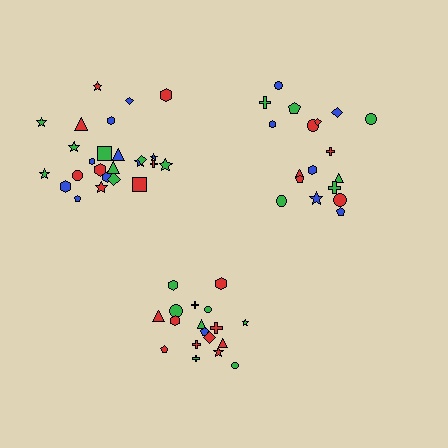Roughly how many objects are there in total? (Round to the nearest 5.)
Roughly 60 objects in total.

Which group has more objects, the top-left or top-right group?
The top-left group.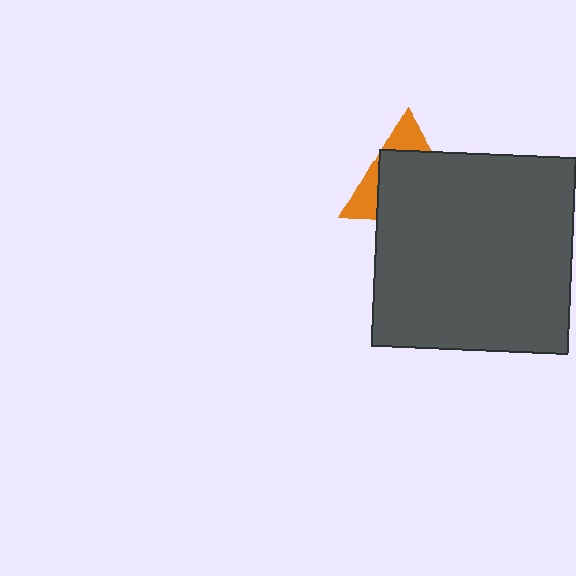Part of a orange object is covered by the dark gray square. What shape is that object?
It is a triangle.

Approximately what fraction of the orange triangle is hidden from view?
Roughly 68% of the orange triangle is hidden behind the dark gray square.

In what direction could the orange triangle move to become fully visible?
The orange triangle could move up. That would shift it out from behind the dark gray square entirely.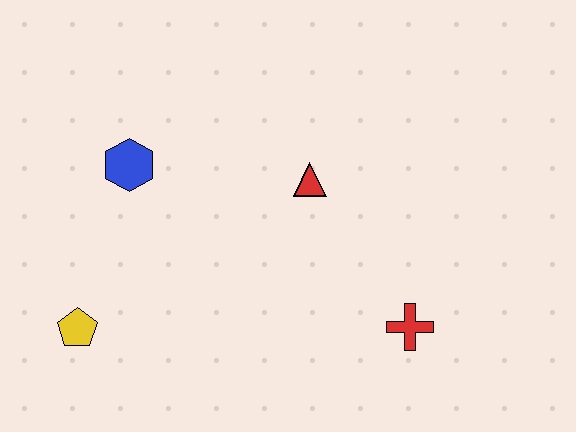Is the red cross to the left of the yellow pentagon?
No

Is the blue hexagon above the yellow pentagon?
Yes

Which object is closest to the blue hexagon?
The yellow pentagon is closest to the blue hexagon.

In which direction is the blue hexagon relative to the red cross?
The blue hexagon is to the left of the red cross.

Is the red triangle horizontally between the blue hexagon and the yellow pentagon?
No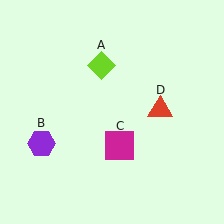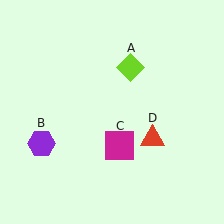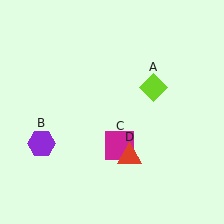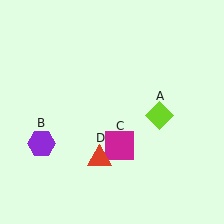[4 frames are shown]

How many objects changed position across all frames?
2 objects changed position: lime diamond (object A), red triangle (object D).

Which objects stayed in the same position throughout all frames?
Purple hexagon (object B) and magenta square (object C) remained stationary.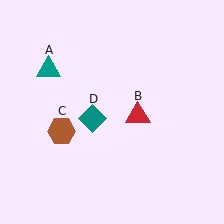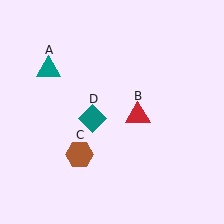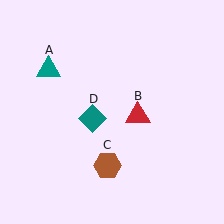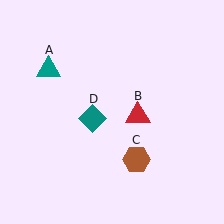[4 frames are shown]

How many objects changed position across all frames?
1 object changed position: brown hexagon (object C).